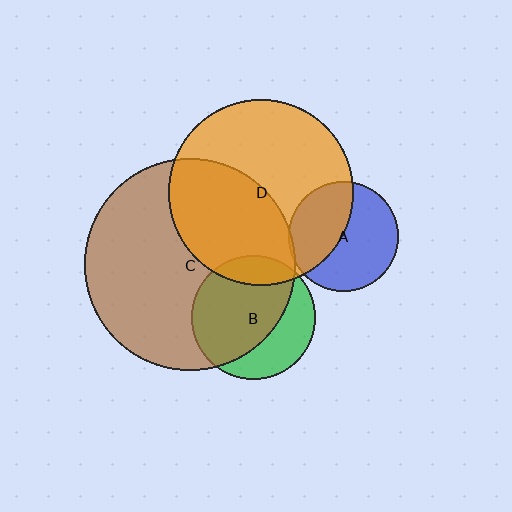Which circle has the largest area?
Circle C (brown).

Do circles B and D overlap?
Yes.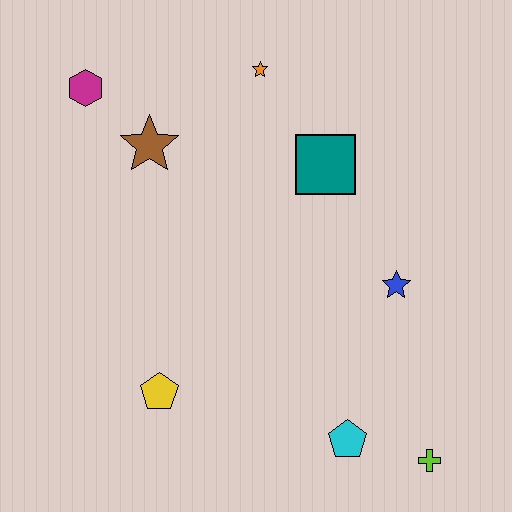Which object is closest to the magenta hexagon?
The brown star is closest to the magenta hexagon.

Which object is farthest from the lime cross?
The magenta hexagon is farthest from the lime cross.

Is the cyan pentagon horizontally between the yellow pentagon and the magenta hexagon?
No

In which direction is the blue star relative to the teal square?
The blue star is below the teal square.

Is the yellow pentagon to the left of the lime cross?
Yes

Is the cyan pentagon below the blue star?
Yes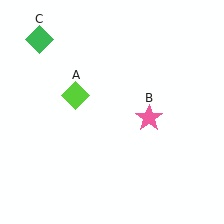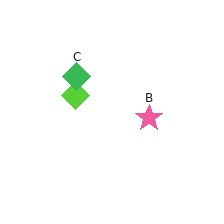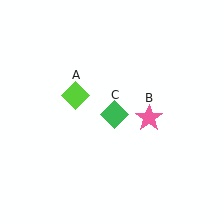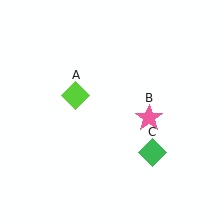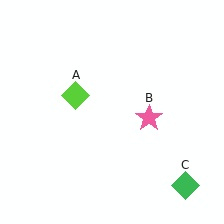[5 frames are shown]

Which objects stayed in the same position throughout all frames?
Lime diamond (object A) and pink star (object B) remained stationary.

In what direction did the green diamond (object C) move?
The green diamond (object C) moved down and to the right.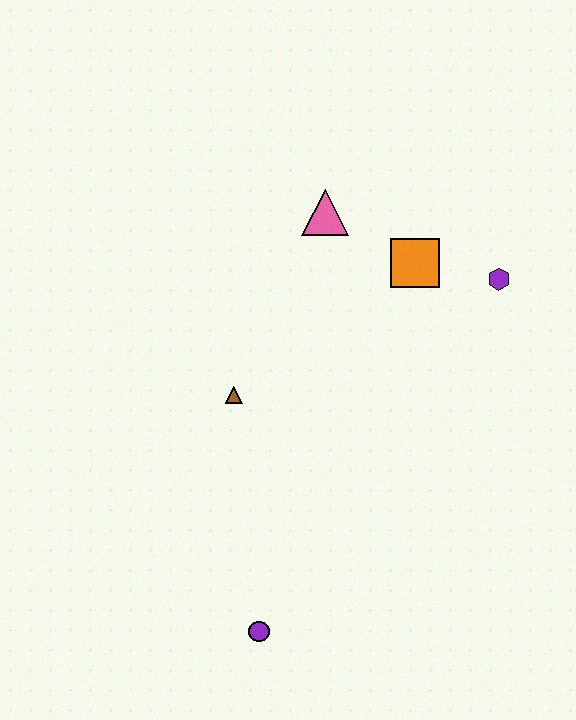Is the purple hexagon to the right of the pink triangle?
Yes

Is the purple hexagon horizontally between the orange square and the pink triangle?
No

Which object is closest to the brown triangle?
The pink triangle is closest to the brown triangle.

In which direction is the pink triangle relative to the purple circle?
The pink triangle is above the purple circle.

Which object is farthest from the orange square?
The purple circle is farthest from the orange square.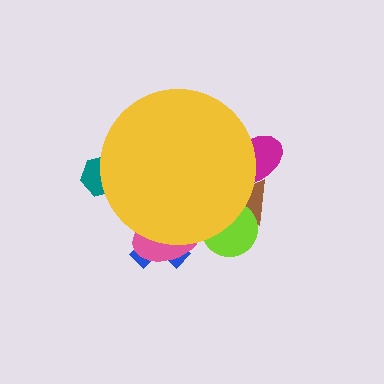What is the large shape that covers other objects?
A yellow circle.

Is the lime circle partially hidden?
Yes, the lime circle is partially hidden behind the yellow circle.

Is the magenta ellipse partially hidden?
Yes, the magenta ellipse is partially hidden behind the yellow circle.